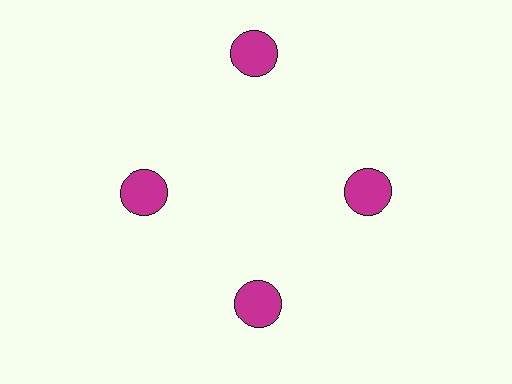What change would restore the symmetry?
The symmetry would be restored by moving it inward, back onto the ring so that all 4 circles sit at equal angles and equal distance from the center.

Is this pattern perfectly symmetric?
No. The 4 magenta circles are arranged in a ring, but one element near the 12 o'clock position is pushed outward from the center, breaking the 4-fold rotational symmetry.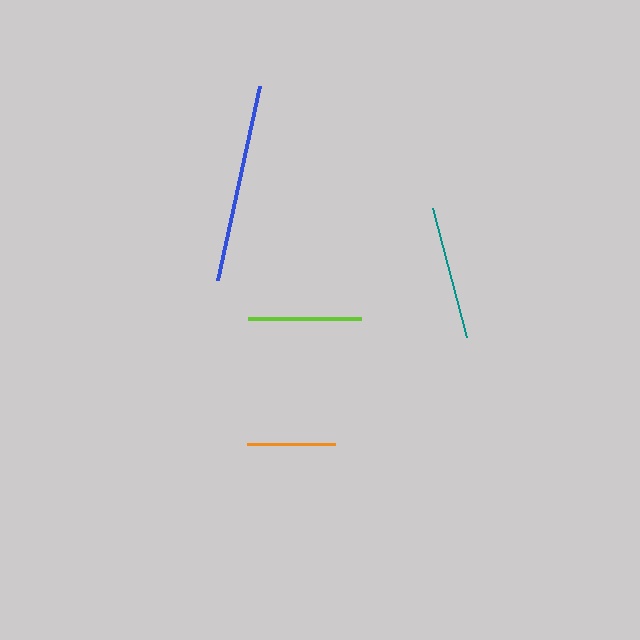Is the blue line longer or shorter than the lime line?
The blue line is longer than the lime line.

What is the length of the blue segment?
The blue segment is approximately 198 pixels long.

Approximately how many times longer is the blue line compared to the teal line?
The blue line is approximately 1.5 times the length of the teal line.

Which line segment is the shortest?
The orange line is the shortest at approximately 89 pixels.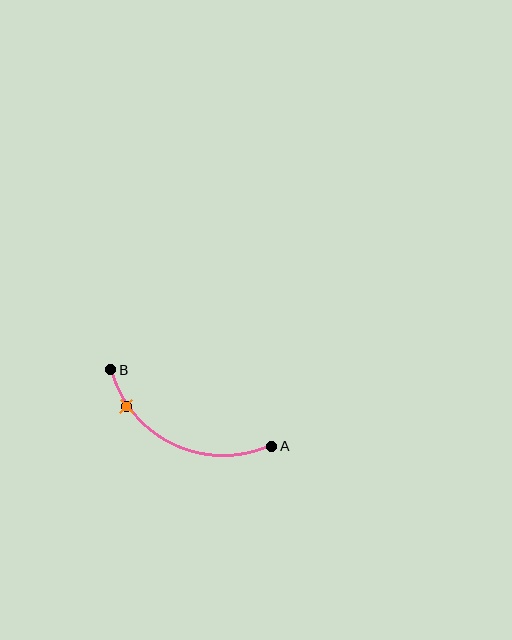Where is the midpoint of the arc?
The arc midpoint is the point on the curve farthest from the straight line joining A and B. It sits below that line.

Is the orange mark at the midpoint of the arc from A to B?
No. The orange mark lies on the arc but is closer to endpoint B. The arc midpoint would be at the point on the curve equidistant along the arc from both A and B.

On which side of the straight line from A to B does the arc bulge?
The arc bulges below the straight line connecting A and B.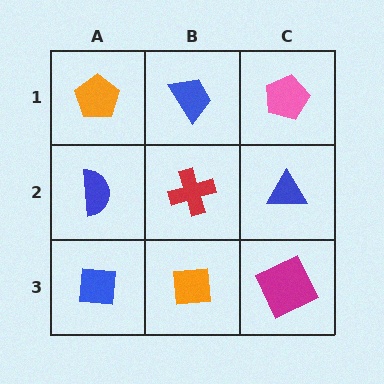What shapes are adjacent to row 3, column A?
A blue semicircle (row 2, column A), an orange square (row 3, column B).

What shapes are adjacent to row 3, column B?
A red cross (row 2, column B), a blue square (row 3, column A), a magenta square (row 3, column C).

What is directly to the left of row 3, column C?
An orange square.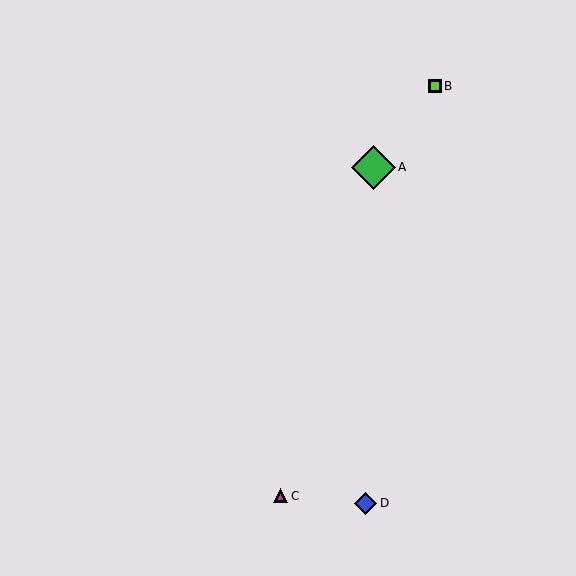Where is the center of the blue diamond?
The center of the blue diamond is at (366, 503).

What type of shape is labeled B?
Shape B is a lime square.